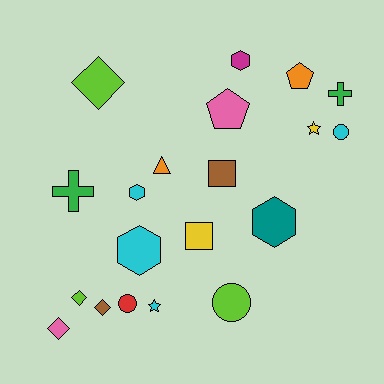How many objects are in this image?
There are 20 objects.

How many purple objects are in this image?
There are no purple objects.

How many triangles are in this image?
There is 1 triangle.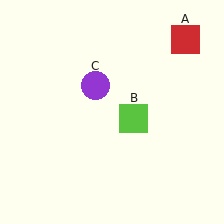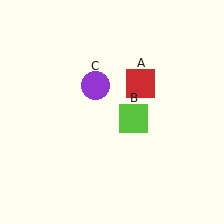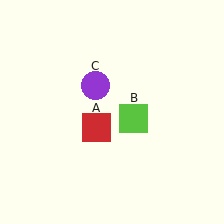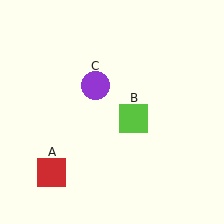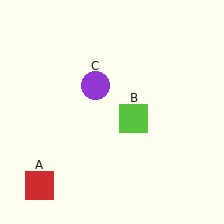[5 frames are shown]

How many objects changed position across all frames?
1 object changed position: red square (object A).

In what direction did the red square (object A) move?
The red square (object A) moved down and to the left.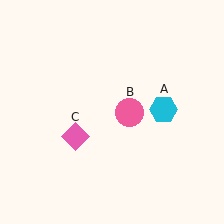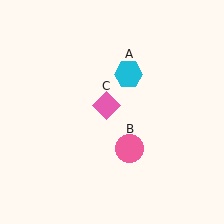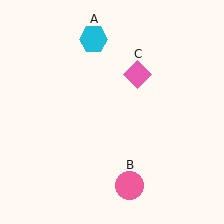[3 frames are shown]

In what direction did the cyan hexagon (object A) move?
The cyan hexagon (object A) moved up and to the left.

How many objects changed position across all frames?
3 objects changed position: cyan hexagon (object A), pink circle (object B), pink diamond (object C).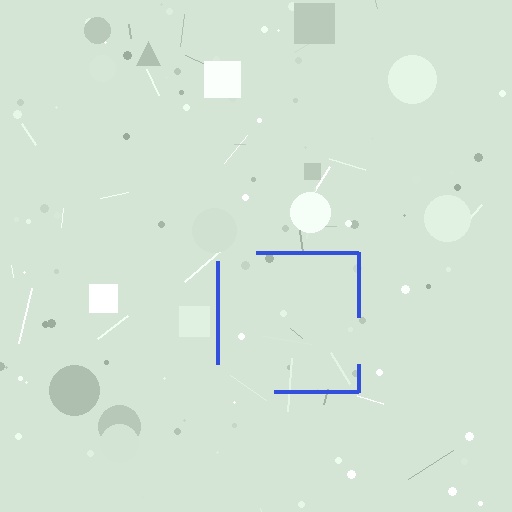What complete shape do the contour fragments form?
The contour fragments form a square.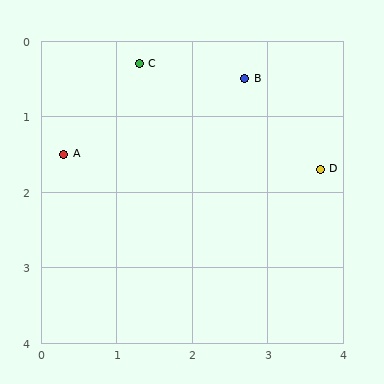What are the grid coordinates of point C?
Point C is at approximately (1.3, 0.3).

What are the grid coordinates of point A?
Point A is at approximately (0.3, 1.5).